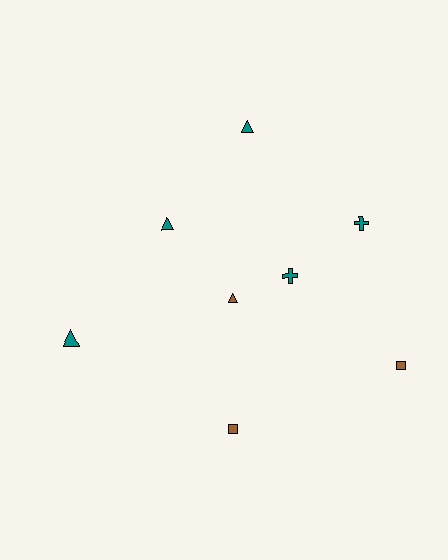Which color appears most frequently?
Teal, with 5 objects.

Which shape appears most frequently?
Triangle, with 4 objects.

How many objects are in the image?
There are 8 objects.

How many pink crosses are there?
There are no pink crosses.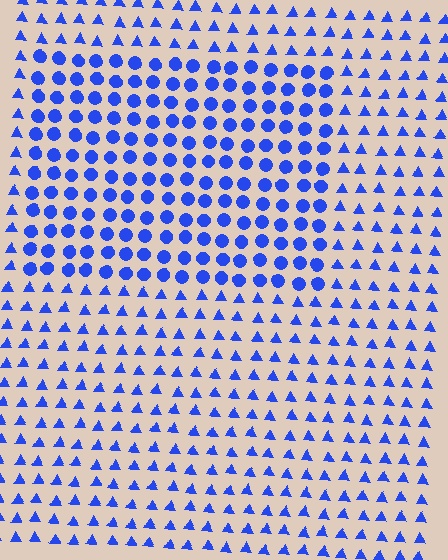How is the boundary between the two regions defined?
The boundary is defined by a change in element shape: circles inside vs. triangles outside. All elements share the same color and spacing.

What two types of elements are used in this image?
The image uses circles inside the rectangle region and triangles outside it.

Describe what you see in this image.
The image is filled with small blue elements arranged in a uniform grid. A rectangle-shaped region contains circles, while the surrounding area contains triangles. The boundary is defined purely by the change in element shape.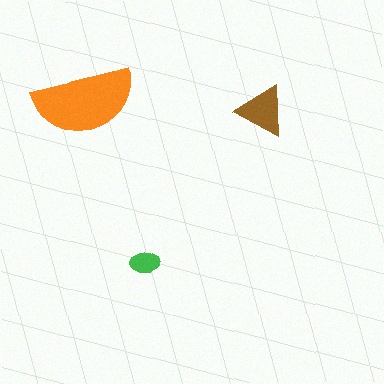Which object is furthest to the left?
The orange semicircle is leftmost.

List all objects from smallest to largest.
The green ellipse, the brown triangle, the orange semicircle.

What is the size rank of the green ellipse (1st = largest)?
3rd.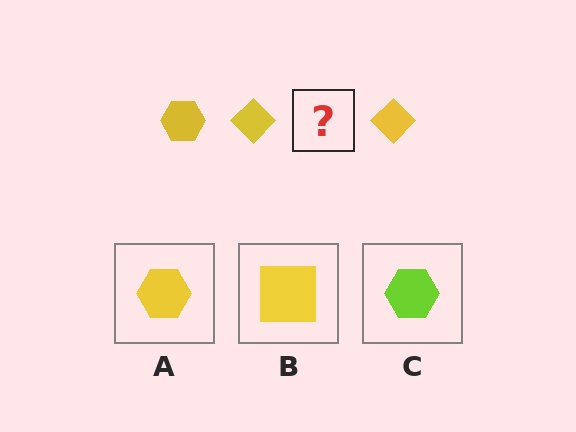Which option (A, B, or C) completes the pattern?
A.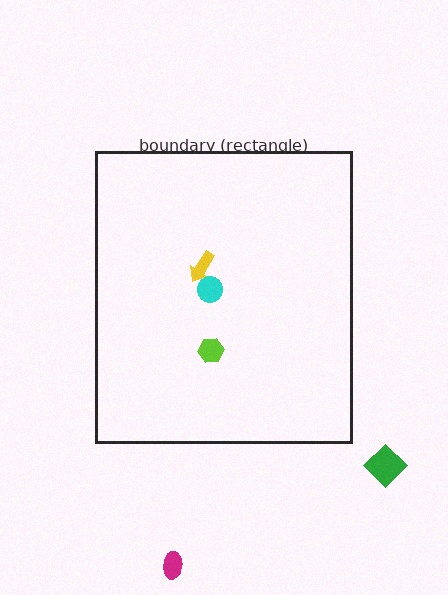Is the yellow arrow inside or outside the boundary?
Inside.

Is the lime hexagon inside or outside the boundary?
Inside.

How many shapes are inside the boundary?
3 inside, 2 outside.